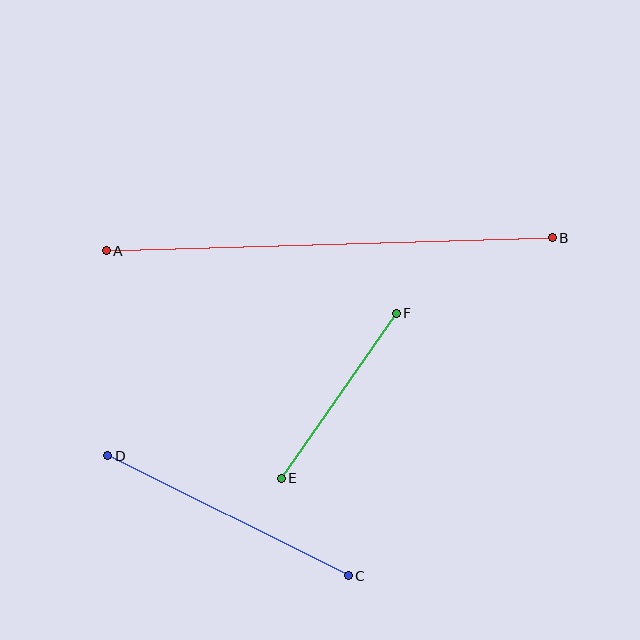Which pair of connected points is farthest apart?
Points A and B are farthest apart.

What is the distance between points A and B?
The distance is approximately 446 pixels.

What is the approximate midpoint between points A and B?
The midpoint is at approximately (329, 244) pixels.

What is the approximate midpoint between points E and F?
The midpoint is at approximately (339, 396) pixels.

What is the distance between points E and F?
The distance is approximately 201 pixels.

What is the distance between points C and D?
The distance is approximately 269 pixels.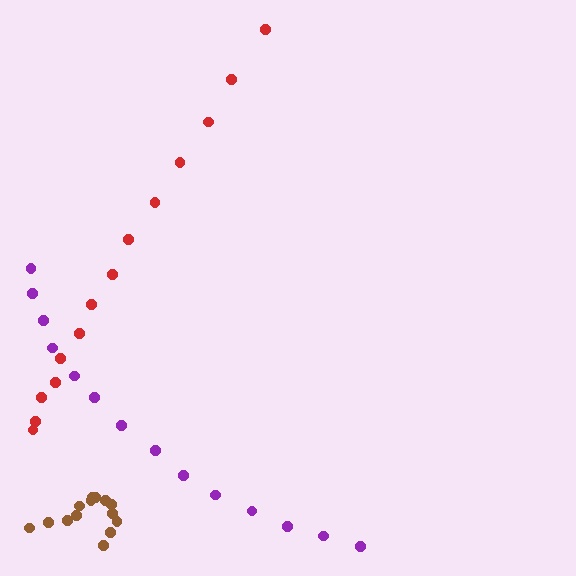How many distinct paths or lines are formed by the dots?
There are 3 distinct paths.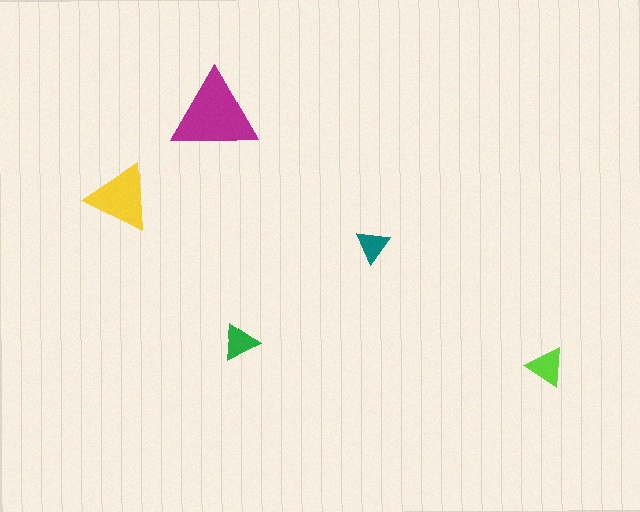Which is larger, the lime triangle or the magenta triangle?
The magenta one.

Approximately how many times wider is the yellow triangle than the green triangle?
About 2 times wider.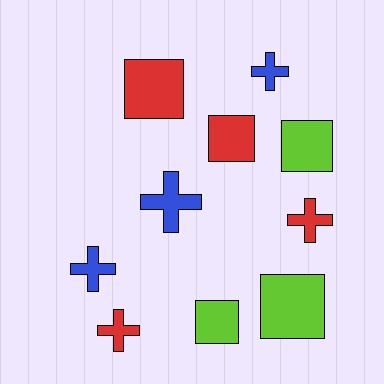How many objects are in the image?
There are 10 objects.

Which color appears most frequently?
Red, with 4 objects.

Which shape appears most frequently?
Cross, with 5 objects.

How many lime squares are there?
There are 3 lime squares.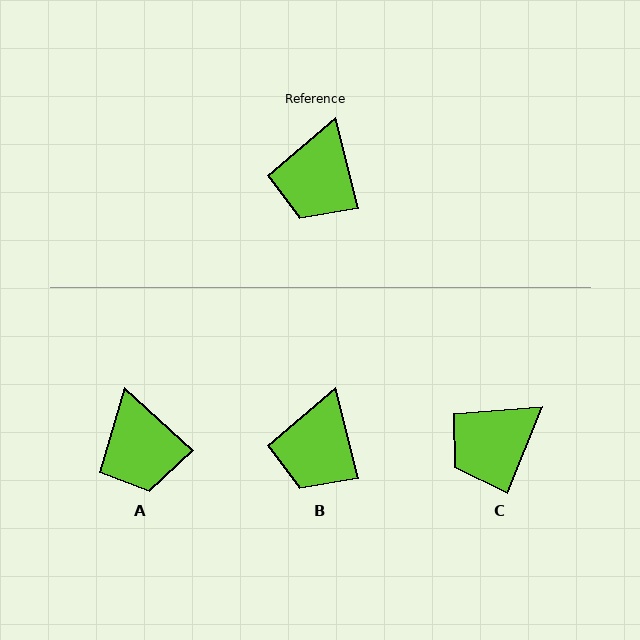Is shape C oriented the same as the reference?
No, it is off by about 36 degrees.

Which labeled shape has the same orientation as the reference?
B.